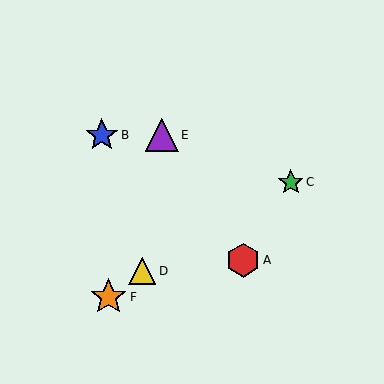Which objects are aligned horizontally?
Objects B, E are aligned horizontally.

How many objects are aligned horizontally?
2 objects (B, E) are aligned horizontally.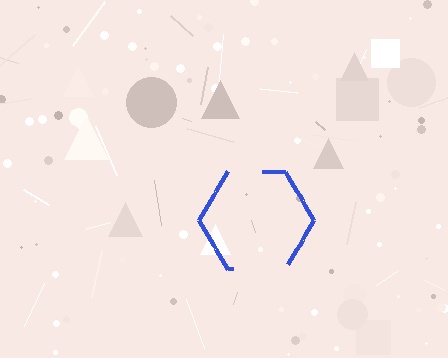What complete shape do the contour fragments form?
The contour fragments form a hexagon.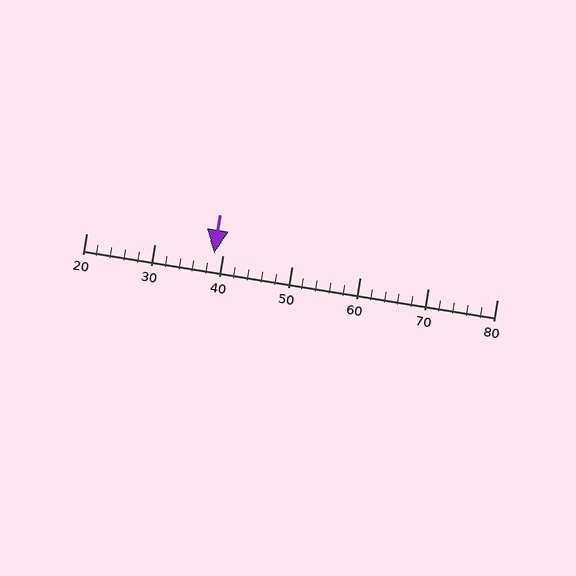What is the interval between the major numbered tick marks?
The major tick marks are spaced 10 units apart.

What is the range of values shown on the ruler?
The ruler shows values from 20 to 80.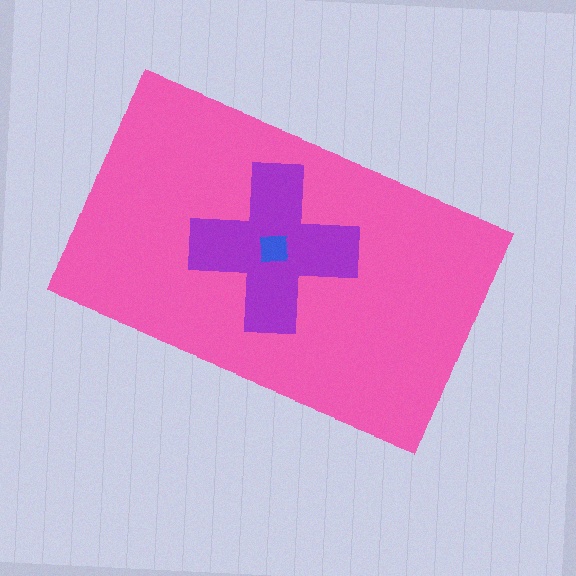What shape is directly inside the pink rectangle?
The purple cross.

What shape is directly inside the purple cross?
The blue square.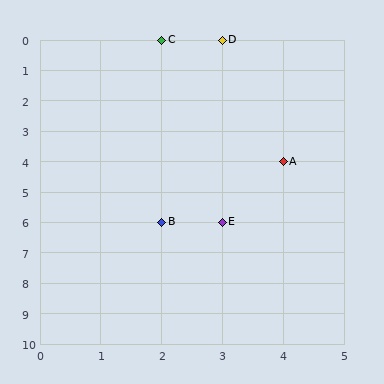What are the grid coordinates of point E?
Point E is at grid coordinates (3, 6).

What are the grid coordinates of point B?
Point B is at grid coordinates (2, 6).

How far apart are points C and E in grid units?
Points C and E are 1 column and 6 rows apart (about 6.1 grid units diagonally).